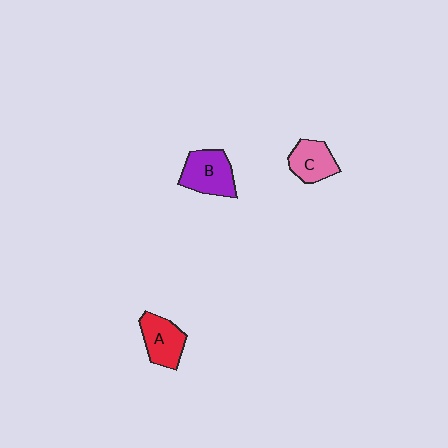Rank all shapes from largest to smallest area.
From largest to smallest: B (purple), A (red), C (pink).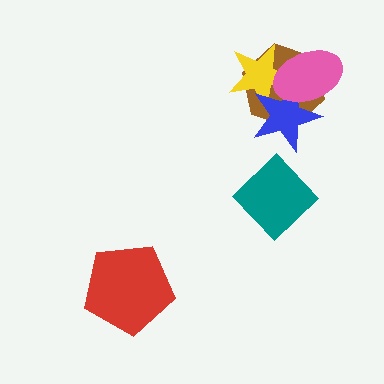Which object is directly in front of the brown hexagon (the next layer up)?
The yellow star is directly in front of the brown hexagon.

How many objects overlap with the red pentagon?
0 objects overlap with the red pentagon.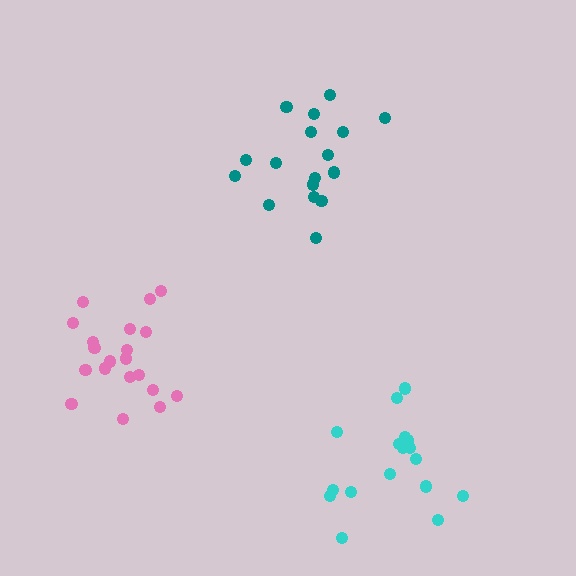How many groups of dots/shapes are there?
There are 3 groups.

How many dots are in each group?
Group 1: 18 dots, Group 2: 17 dots, Group 3: 20 dots (55 total).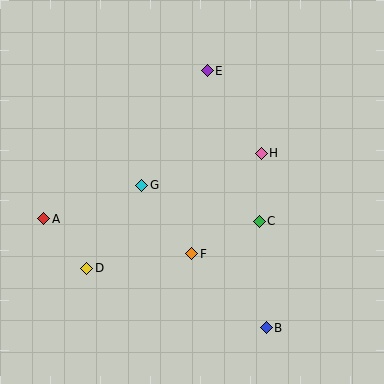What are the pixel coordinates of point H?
Point H is at (261, 153).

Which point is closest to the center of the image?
Point G at (142, 185) is closest to the center.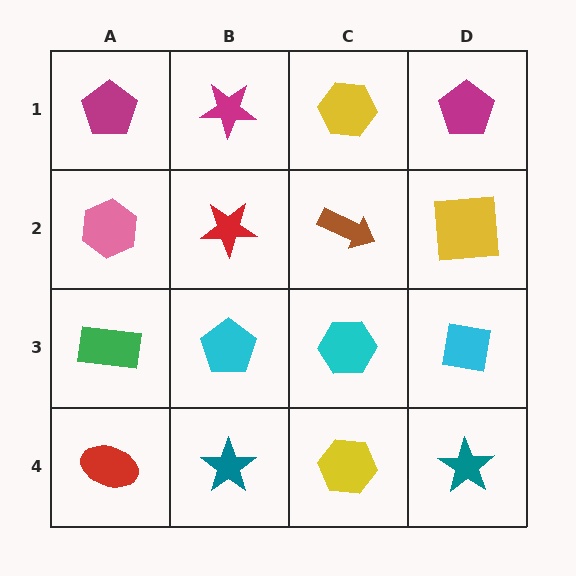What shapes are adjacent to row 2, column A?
A magenta pentagon (row 1, column A), a green rectangle (row 3, column A), a red star (row 2, column B).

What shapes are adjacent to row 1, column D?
A yellow square (row 2, column D), a yellow hexagon (row 1, column C).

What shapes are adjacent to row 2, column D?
A magenta pentagon (row 1, column D), a cyan square (row 3, column D), a brown arrow (row 2, column C).